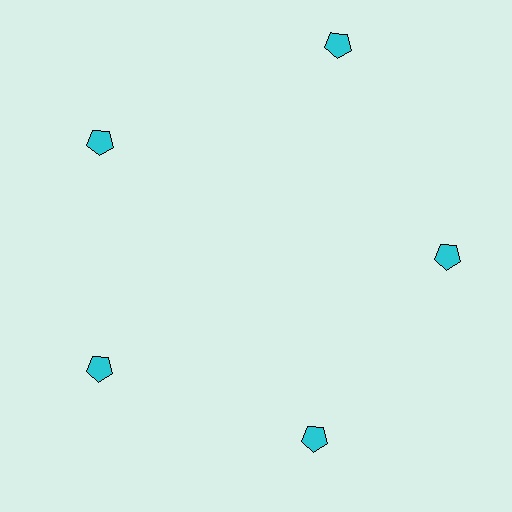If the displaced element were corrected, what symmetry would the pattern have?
It would have 5-fold rotational symmetry — the pattern would map onto itself every 72 degrees.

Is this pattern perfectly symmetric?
No. The 5 cyan pentagons are arranged in a ring, but one element near the 1 o'clock position is pushed outward from the center, breaking the 5-fold rotational symmetry.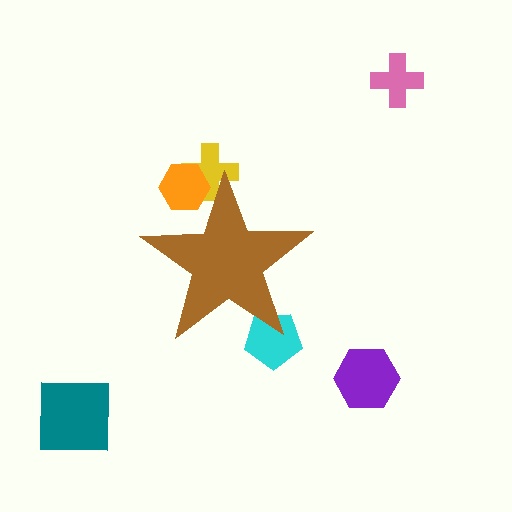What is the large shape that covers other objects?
A brown star.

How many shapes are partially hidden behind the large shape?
3 shapes are partially hidden.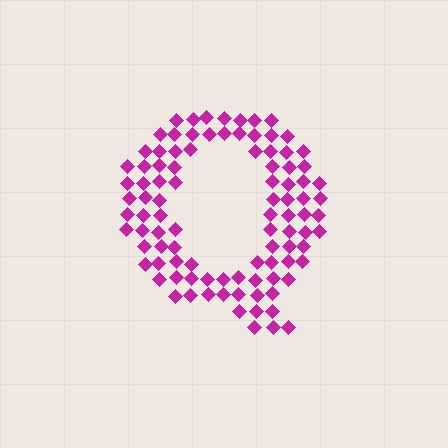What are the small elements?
The small elements are diamonds.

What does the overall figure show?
The overall figure shows the letter Q.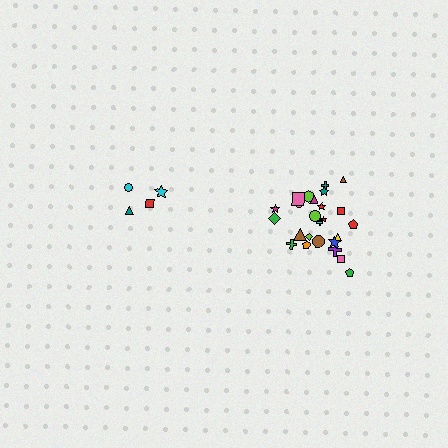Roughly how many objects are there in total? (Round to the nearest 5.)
Roughly 30 objects in total.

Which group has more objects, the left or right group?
The right group.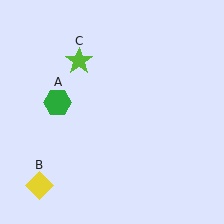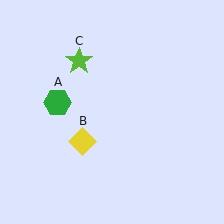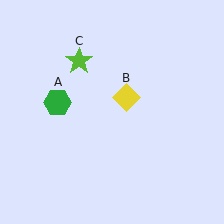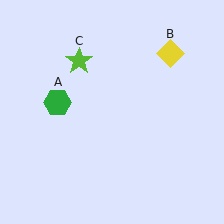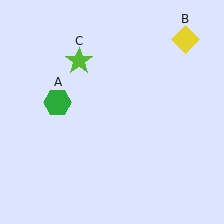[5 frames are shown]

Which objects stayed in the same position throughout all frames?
Green hexagon (object A) and lime star (object C) remained stationary.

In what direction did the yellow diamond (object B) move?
The yellow diamond (object B) moved up and to the right.